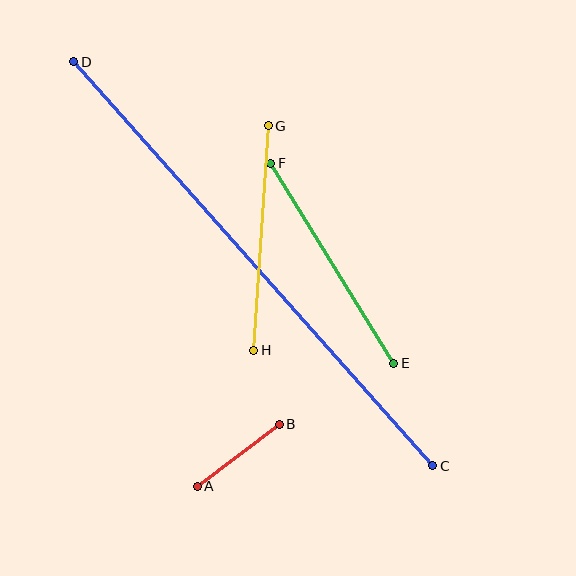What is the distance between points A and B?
The distance is approximately 103 pixels.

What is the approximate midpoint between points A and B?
The midpoint is at approximately (238, 455) pixels.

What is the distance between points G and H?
The distance is approximately 225 pixels.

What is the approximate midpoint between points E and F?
The midpoint is at approximately (332, 263) pixels.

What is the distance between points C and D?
The distance is approximately 540 pixels.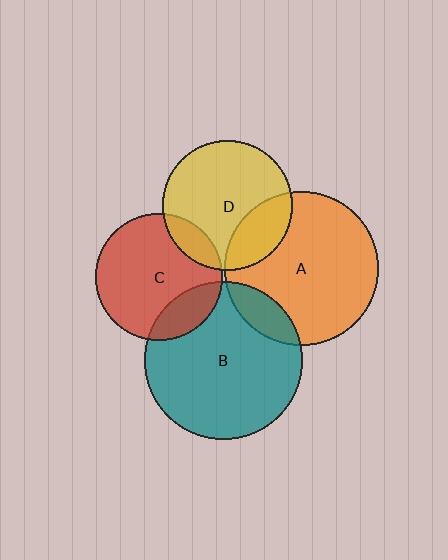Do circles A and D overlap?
Yes.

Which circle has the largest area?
Circle B (teal).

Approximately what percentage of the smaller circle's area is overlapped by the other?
Approximately 25%.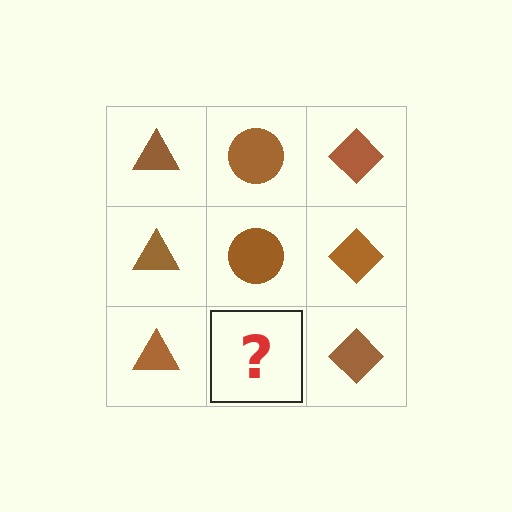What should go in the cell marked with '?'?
The missing cell should contain a brown circle.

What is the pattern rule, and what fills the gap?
The rule is that each column has a consistent shape. The gap should be filled with a brown circle.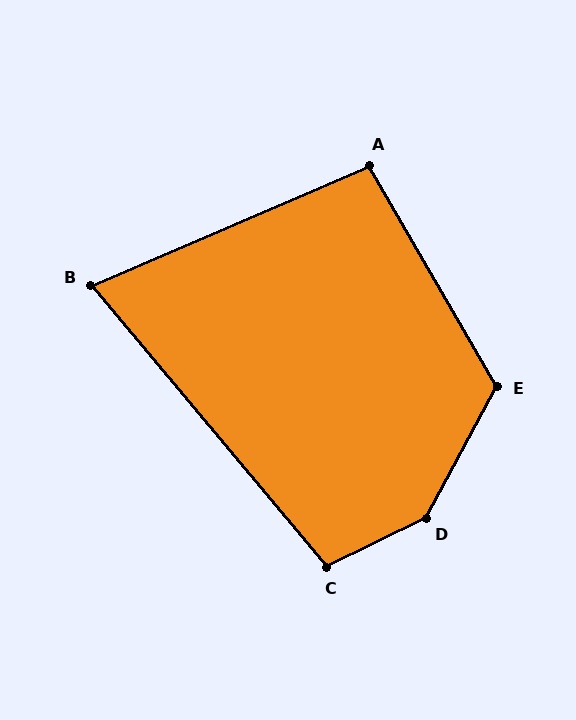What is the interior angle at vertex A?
Approximately 97 degrees (obtuse).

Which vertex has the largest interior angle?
D, at approximately 144 degrees.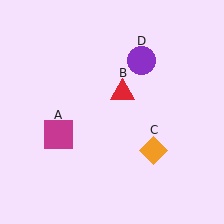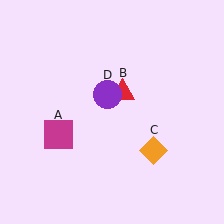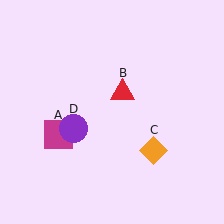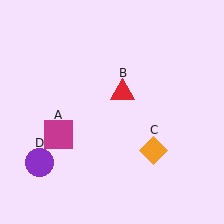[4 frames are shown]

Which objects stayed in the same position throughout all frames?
Magenta square (object A) and red triangle (object B) and orange diamond (object C) remained stationary.